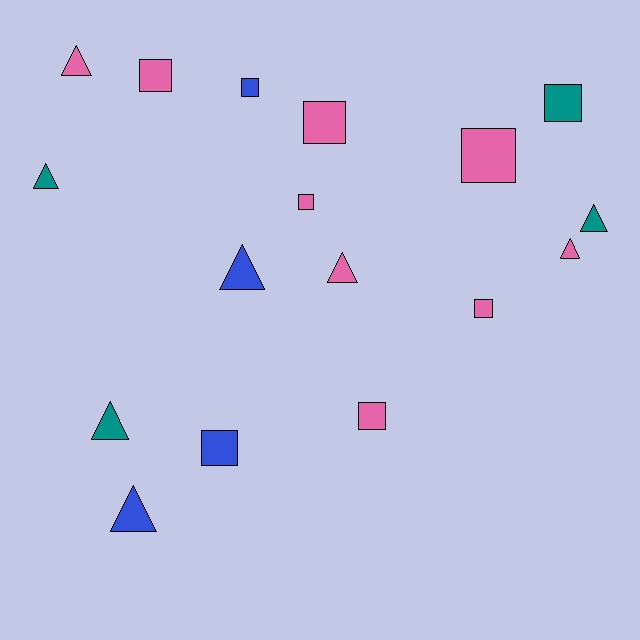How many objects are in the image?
There are 17 objects.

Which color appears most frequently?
Pink, with 9 objects.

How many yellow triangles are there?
There are no yellow triangles.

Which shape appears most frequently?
Square, with 9 objects.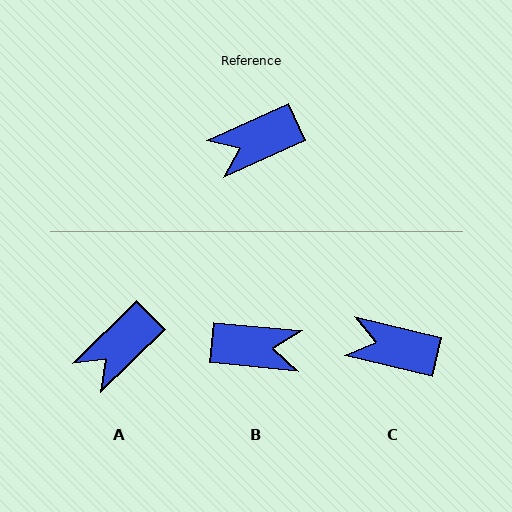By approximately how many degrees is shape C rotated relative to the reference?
Approximately 38 degrees clockwise.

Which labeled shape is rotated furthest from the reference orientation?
B, about 150 degrees away.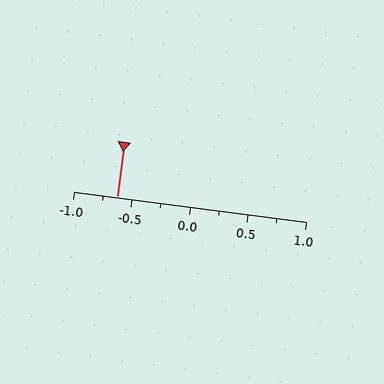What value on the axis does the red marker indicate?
The marker indicates approximately -0.62.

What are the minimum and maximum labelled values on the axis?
The axis runs from -1.0 to 1.0.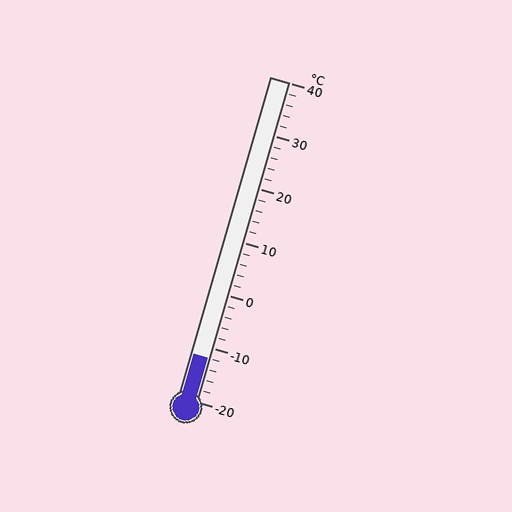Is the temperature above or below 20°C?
The temperature is below 20°C.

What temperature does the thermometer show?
The thermometer shows approximately -12°C.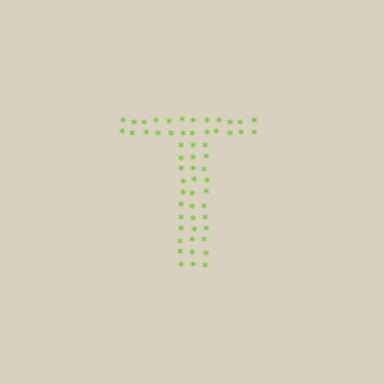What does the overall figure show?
The overall figure shows the letter T.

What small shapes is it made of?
It is made of small asterisks.